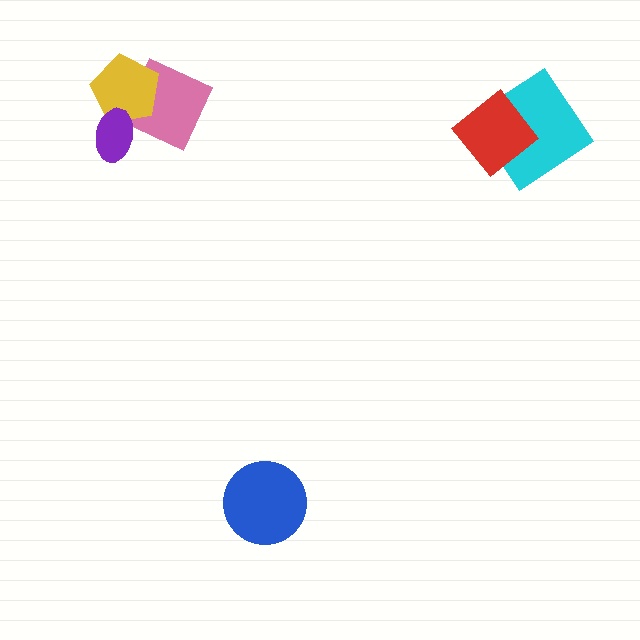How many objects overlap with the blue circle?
0 objects overlap with the blue circle.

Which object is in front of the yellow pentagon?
The purple ellipse is in front of the yellow pentagon.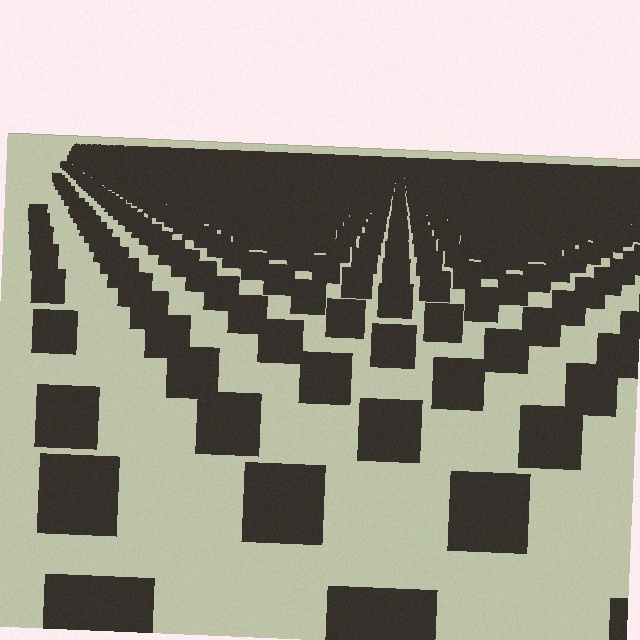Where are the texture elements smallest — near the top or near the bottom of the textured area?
Near the top.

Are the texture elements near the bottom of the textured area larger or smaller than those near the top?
Larger. Near the bottom, elements are closer to the viewer and appear at a bigger on-screen size.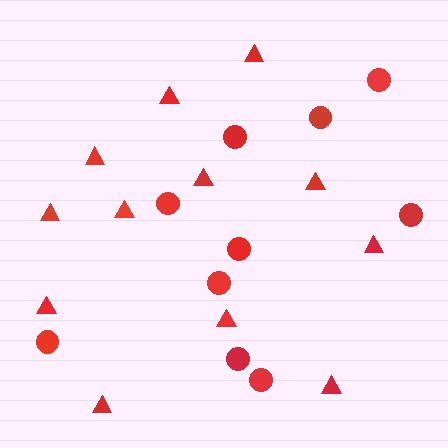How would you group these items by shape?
There are 2 groups: one group of triangles (12) and one group of circles (10).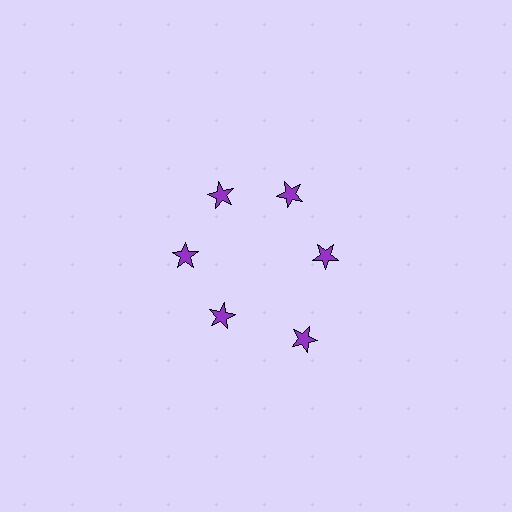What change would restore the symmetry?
The symmetry would be restored by moving it inward, back onto the ring so that all 6 stars sit at equal angles and equal distance from the center.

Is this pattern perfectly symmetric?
No. The 6 purple stars are arranged in a ring, but one element near the 5 o'clock position is pushed outward from the center, breaking the 6-fold rotational symmetry.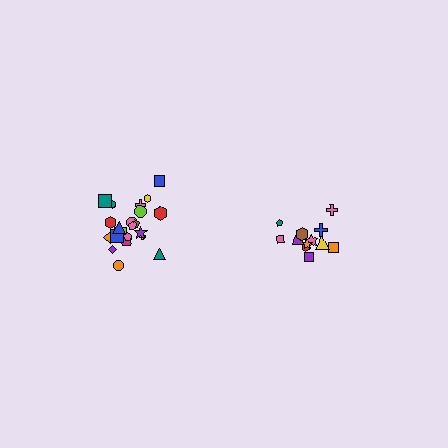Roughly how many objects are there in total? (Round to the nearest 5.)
Roughly 35 objects in total.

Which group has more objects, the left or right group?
The left group.